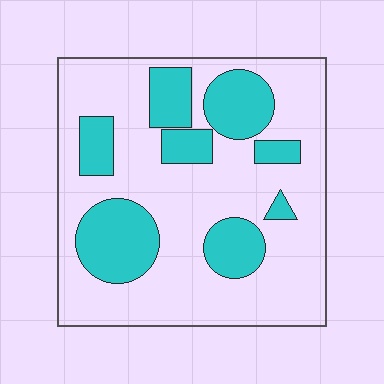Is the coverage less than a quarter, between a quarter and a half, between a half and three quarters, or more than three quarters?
Between a quarter and a half.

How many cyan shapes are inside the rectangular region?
8.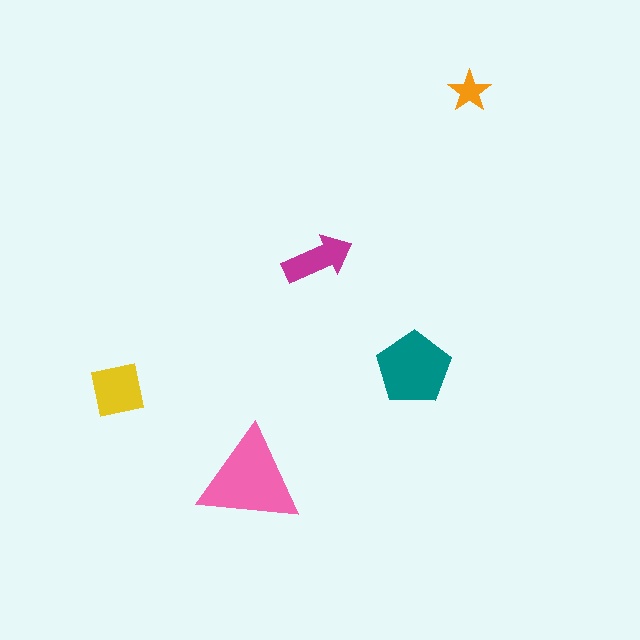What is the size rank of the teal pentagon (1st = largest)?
2nd.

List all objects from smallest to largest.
The orange star, the magenta arrow, the yellow square, the teal pentagon, the pink triangle.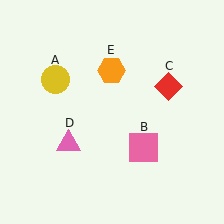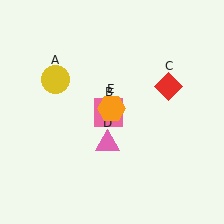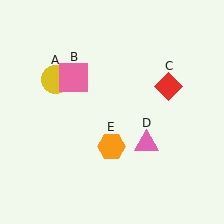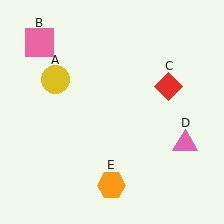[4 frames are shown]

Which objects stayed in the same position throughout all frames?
Yellow circle (object A) and red diamond (object C) remained stationary.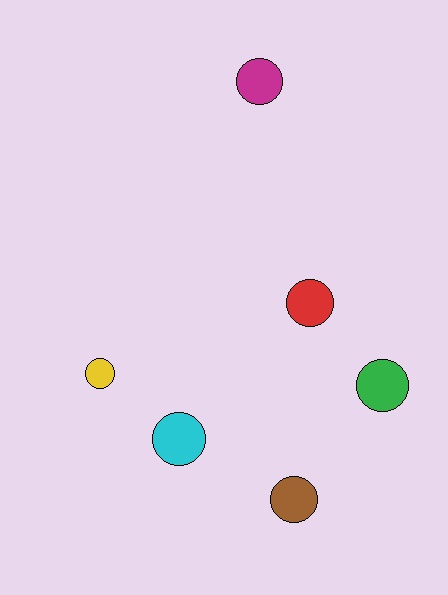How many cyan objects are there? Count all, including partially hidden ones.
There is 1 cyan object.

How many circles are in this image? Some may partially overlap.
There are 6 circles.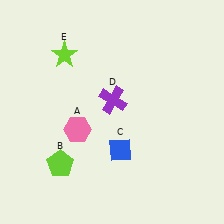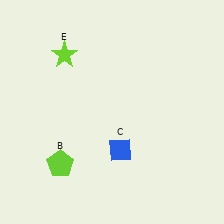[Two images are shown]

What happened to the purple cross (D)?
The purple cross (D) was removed in Image 2. It was in the top-right area of Image 1.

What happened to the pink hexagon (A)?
The pink hexagon (A) was removed in Image 2. It was in the bottom-left area of Image 1.